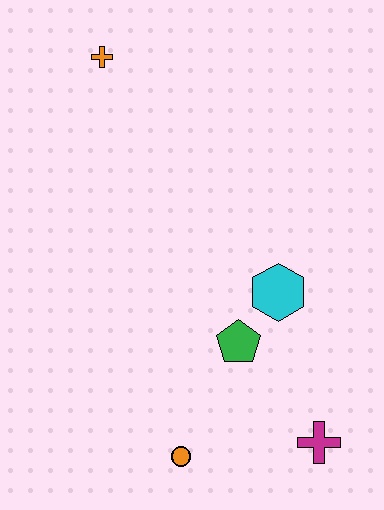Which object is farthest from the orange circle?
The orange cross is farthest from the orange circle.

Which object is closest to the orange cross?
The cyan hexagon is closest to the orange cross.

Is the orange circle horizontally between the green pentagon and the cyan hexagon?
No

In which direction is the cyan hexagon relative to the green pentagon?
The cyan hexagon is above the green pentagon.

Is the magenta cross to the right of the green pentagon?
Yes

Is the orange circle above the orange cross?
No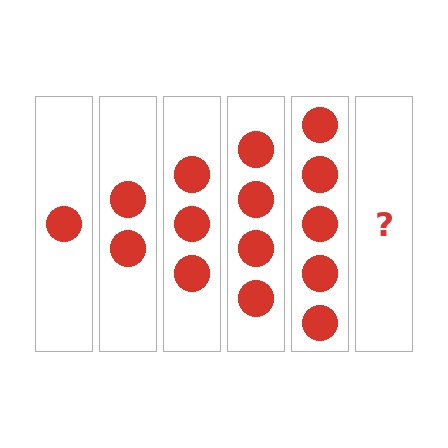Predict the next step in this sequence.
The next step is 6 circles.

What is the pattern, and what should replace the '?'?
The pattern is that each step adds one more circle. The '?' should be 6 circles.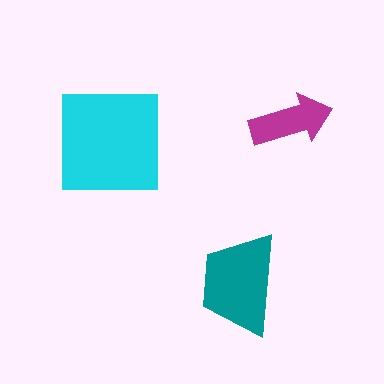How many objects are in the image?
There are 3 objects in the image.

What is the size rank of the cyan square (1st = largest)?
1st.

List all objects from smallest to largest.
The magenta arrow, the teal trapezoid, the cyan square.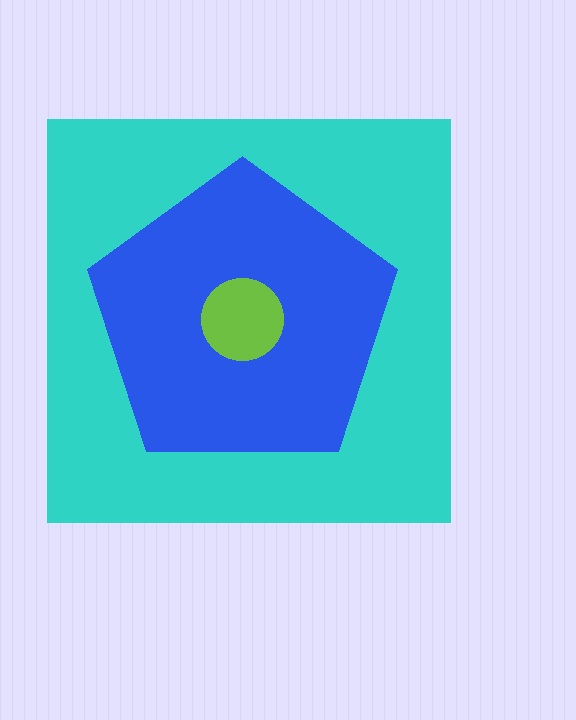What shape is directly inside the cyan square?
The blue pentagon.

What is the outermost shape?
The cyan square.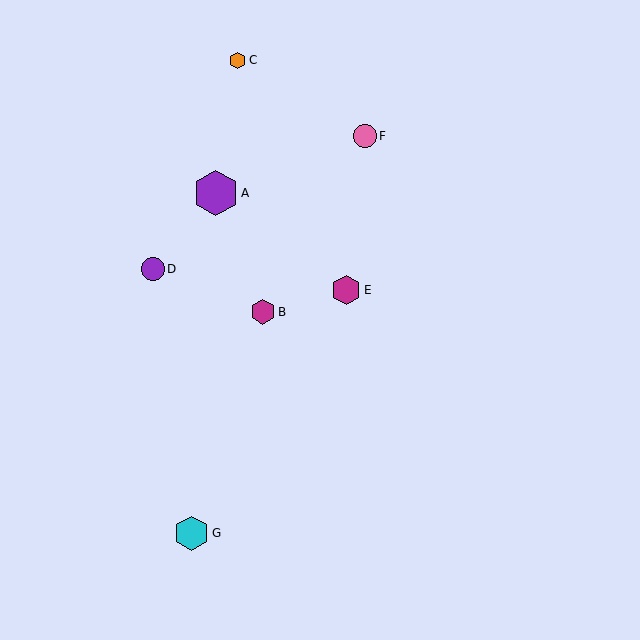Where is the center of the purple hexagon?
The center of the purple hexagon is at (216, 193).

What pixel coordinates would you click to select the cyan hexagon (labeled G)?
Click at (191, 533) to select the cyan hexagon G.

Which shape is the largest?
The purple hexagon (labeled A) is the largest.